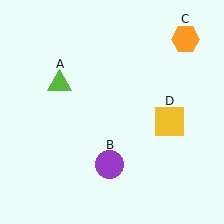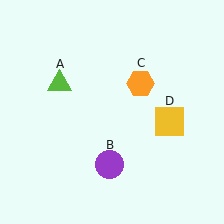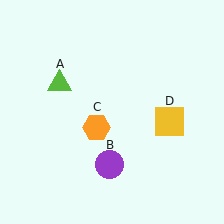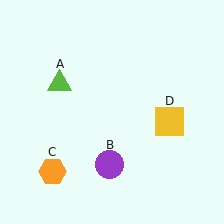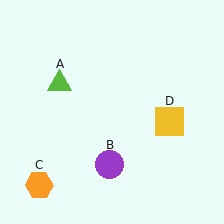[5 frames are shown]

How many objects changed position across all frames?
1 object changed position: orange hexagon (object C).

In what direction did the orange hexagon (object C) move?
The orange hexagon (object C) moved down and to the left.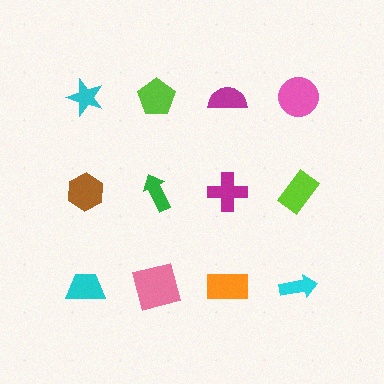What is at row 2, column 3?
A magenta cross.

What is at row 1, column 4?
A pink circle.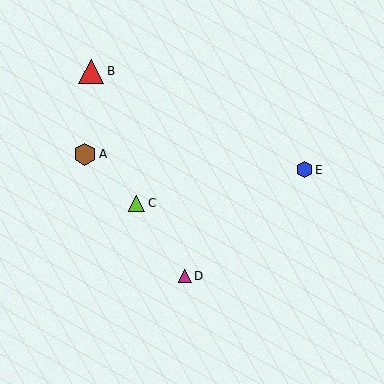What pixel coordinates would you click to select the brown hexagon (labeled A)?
Click at (85, 154) to select the brown hexagon A.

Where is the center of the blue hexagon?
The center of the blue hexagon is at (304, 170).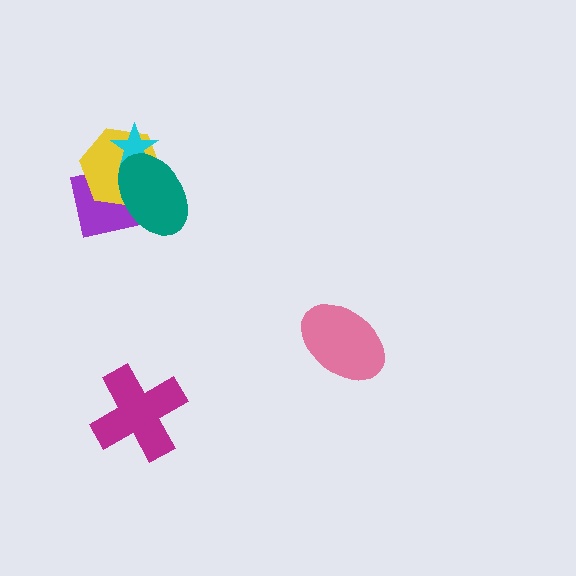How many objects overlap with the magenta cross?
0 objects overlap with the magenta cross.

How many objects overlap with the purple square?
3 objects overlap with the purple square.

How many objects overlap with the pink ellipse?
0 objects overlap with the pink ellipse.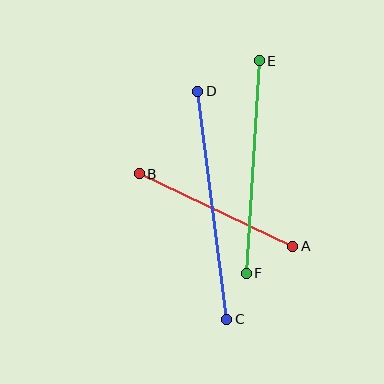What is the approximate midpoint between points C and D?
The midpoint is at approximately (212, 205) pixels.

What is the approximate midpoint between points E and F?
The midpoint is at approximately (253, 167) pixels.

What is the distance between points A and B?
The distance is approximately 170 pixels.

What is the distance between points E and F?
The distance is approximately 213 pixels.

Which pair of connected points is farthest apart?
Points C and D are farthest apart.